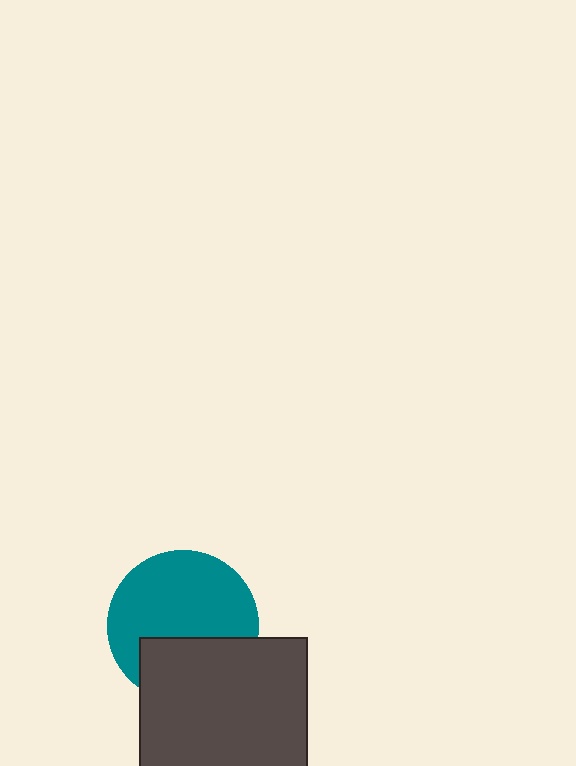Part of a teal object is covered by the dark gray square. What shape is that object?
It is a circle.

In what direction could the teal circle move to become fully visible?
The teal circle could move up. That would shift it out from behind the dark gray square entirely.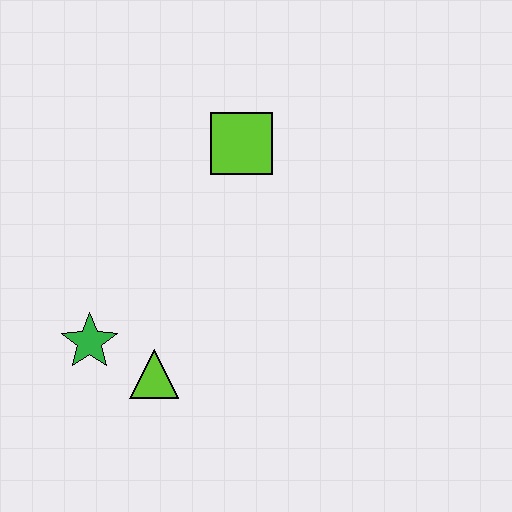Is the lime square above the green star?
Yes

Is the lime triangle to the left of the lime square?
Yes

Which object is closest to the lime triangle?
The green star is closest to the lime triangle.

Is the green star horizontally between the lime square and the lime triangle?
No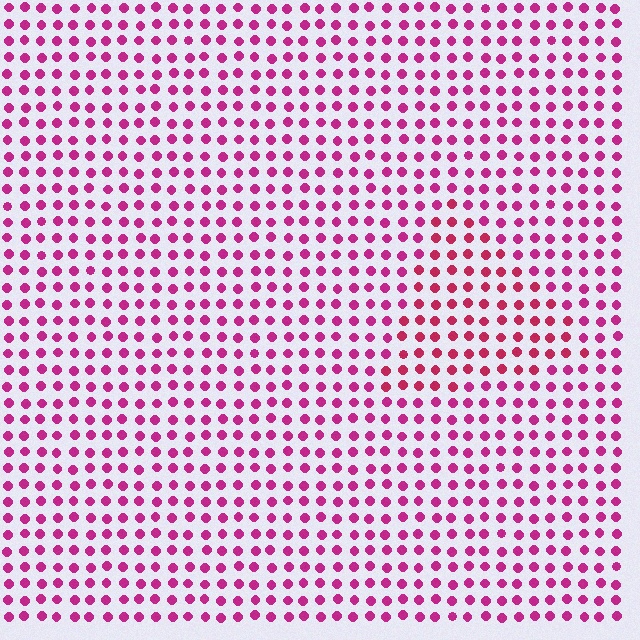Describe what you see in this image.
The image is filled with small magenta elements in a uniform arrangement. A triangle-shaped region is visible where the elements are tinted to a slightly different hue, forming a subtle color boundary.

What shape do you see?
I see a triangle.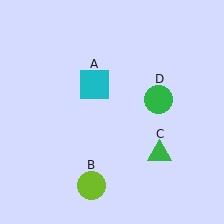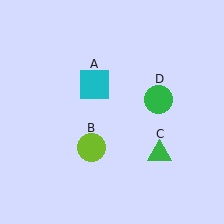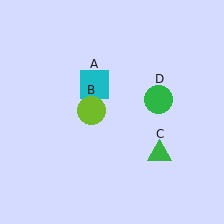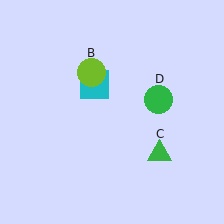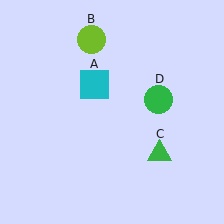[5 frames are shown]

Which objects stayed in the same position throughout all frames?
Cyan square (object A) and green triangle (object C) and green circle (object D) remained stationary.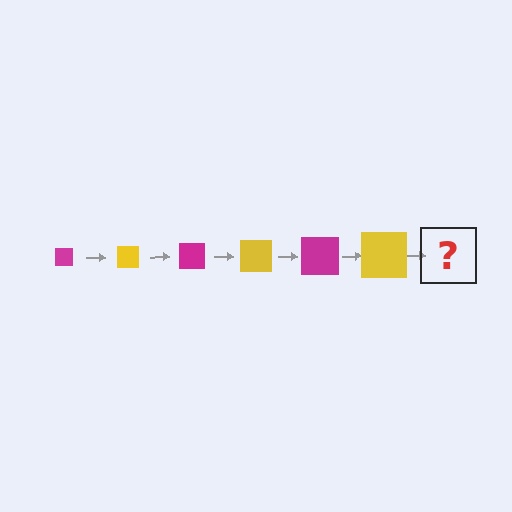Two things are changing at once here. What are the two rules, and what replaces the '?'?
The two rules are that the square grows larger each step and the color cycles through magenta and yellow. The '?' should be a magenta square, larger than the previous one.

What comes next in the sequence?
The next element should be a magenta square, larger than the previous one.